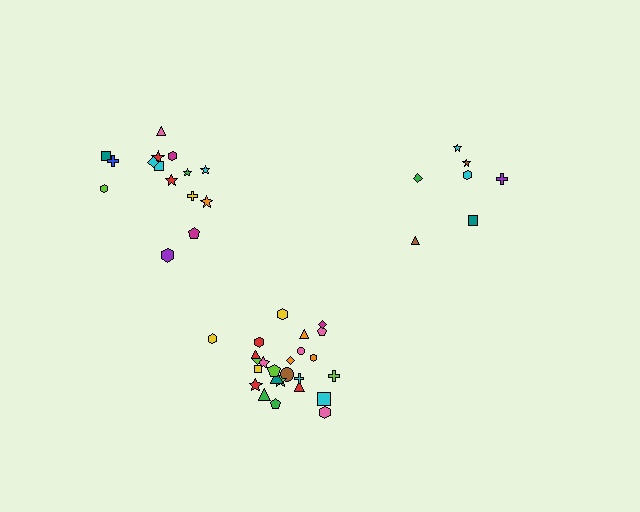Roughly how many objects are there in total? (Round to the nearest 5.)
Roughly 45 objects in total.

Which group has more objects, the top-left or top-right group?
The top-left group.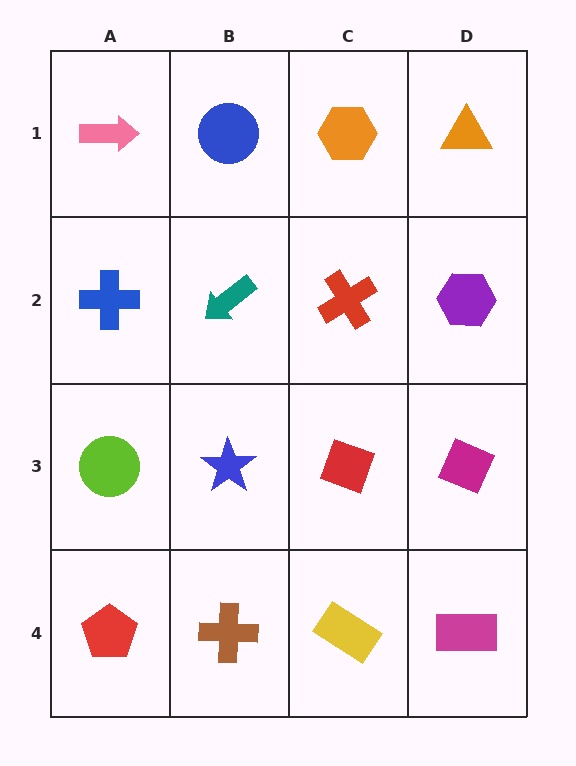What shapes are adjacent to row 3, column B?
A teal arrow (row 2, column B), a brown cross (row 4, column B), a lime circle (row 3, column A), a red diamond (row 3, column C).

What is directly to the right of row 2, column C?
A purple hexagon.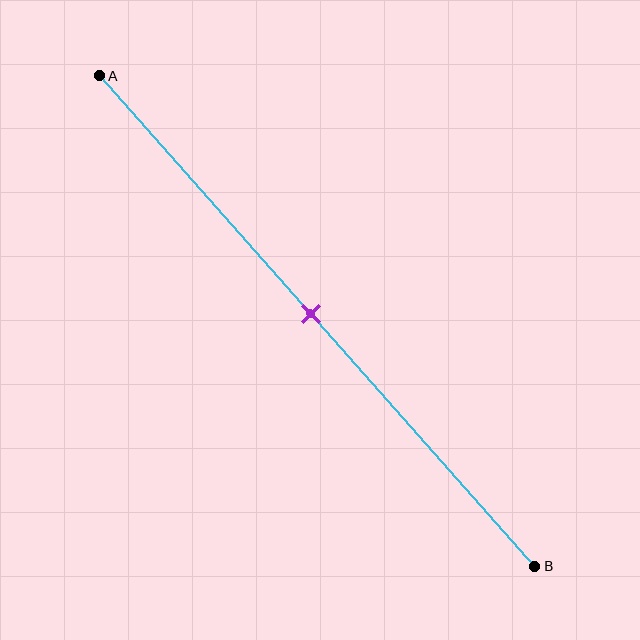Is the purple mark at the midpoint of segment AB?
Yes, the mark is approximately at the midpoint.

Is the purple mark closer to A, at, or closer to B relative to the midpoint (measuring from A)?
The purple mark is approximately at the midpoint of segment AB.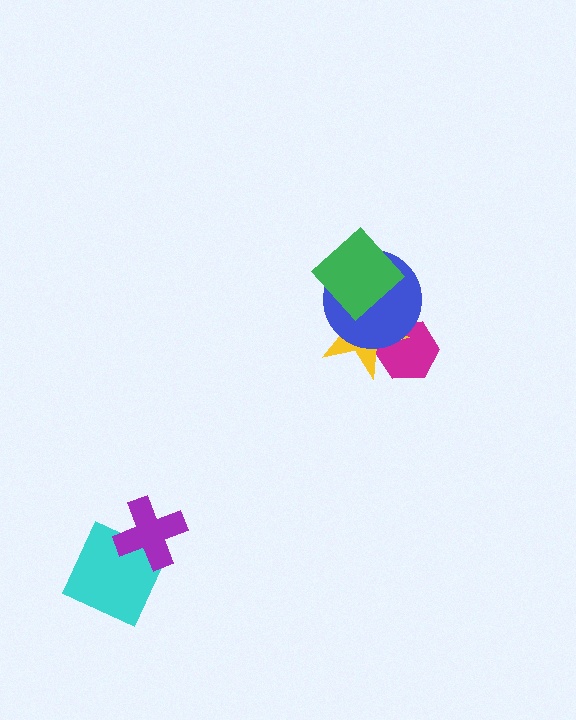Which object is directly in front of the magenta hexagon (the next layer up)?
The yellow star is directly in front of the magenta hexagon.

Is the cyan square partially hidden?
Yes, it is partially covered by another shape.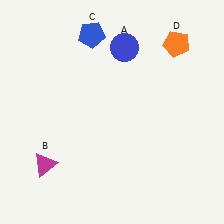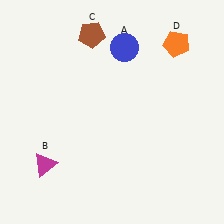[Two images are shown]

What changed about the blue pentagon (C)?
In Image 1, C is blue. In Image 2, it changed to brown.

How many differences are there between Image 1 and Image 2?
There is 1 difference between the two images.